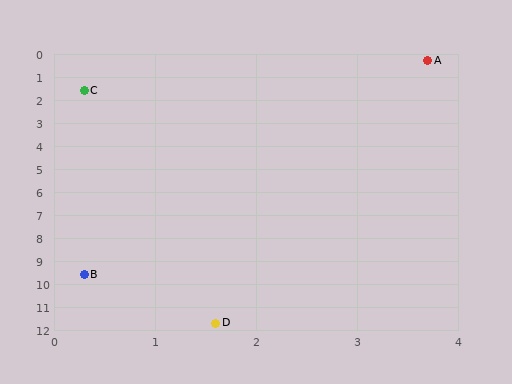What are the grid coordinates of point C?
Point C is at approximately (0.3, 1.6).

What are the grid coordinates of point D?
Point D is at approximately (1.6, 11.7).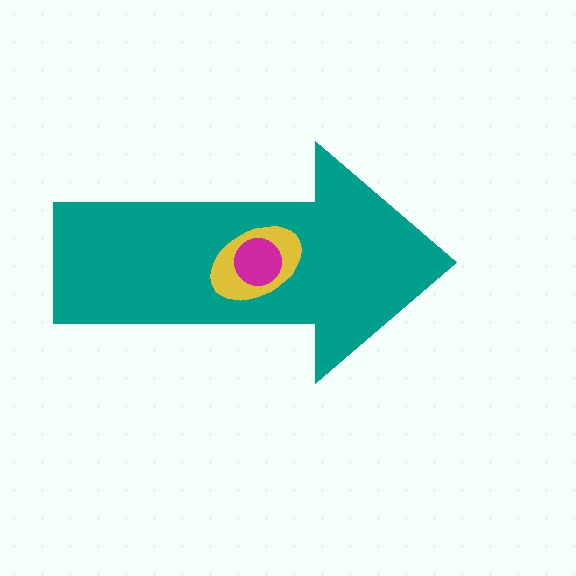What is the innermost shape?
The magenta circle.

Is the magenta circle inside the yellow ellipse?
Yes.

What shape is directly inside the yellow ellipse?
The magenta circle.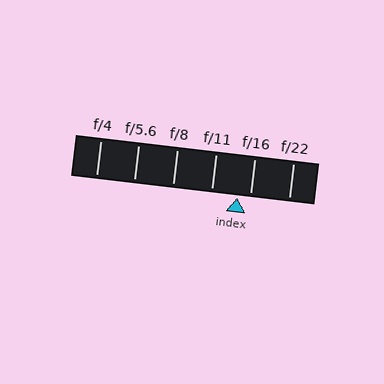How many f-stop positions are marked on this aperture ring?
There are 6 f-stop positions marked.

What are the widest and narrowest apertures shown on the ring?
The widest aperture shown is f/4 and the narrowest is f/22.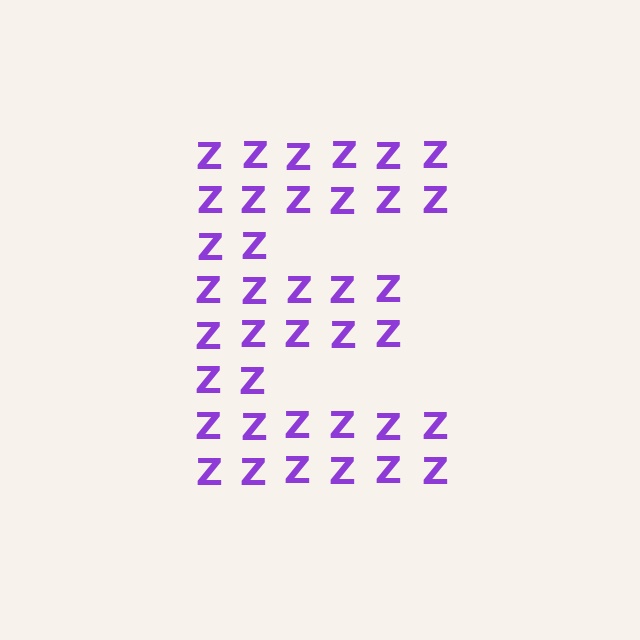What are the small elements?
The small elements are letter Z's.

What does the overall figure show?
The overall figure shows the letter E.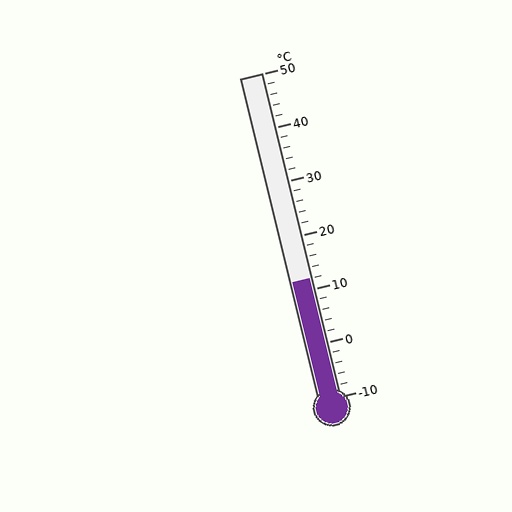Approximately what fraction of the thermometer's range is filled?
The thermometer is filled to approximately 35% of its range.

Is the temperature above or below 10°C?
The temperature is above 10°C.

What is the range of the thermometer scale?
The thermometer scale ranges from -10°C to 50°C.